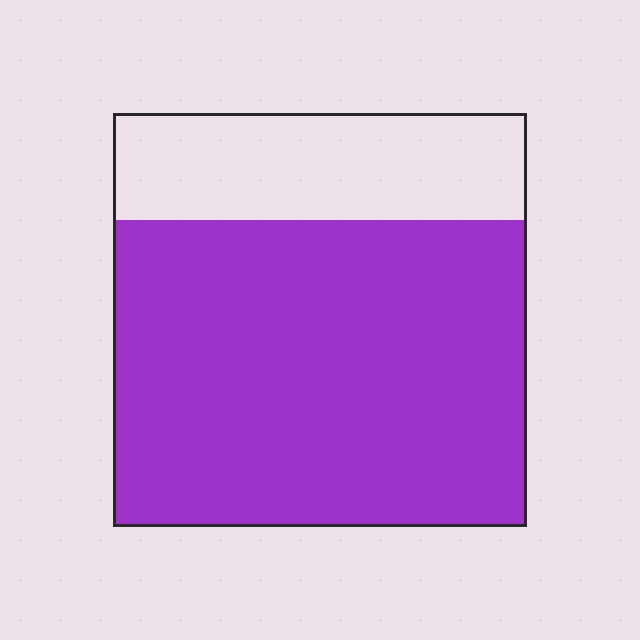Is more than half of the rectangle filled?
Yes.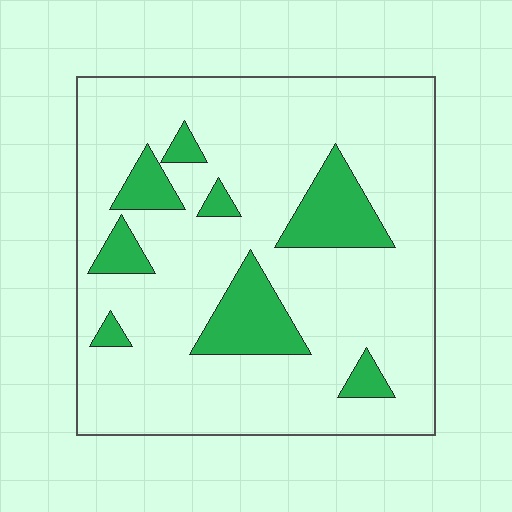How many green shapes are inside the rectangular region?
8.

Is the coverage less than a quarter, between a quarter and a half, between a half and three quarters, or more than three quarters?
Less than a quarter.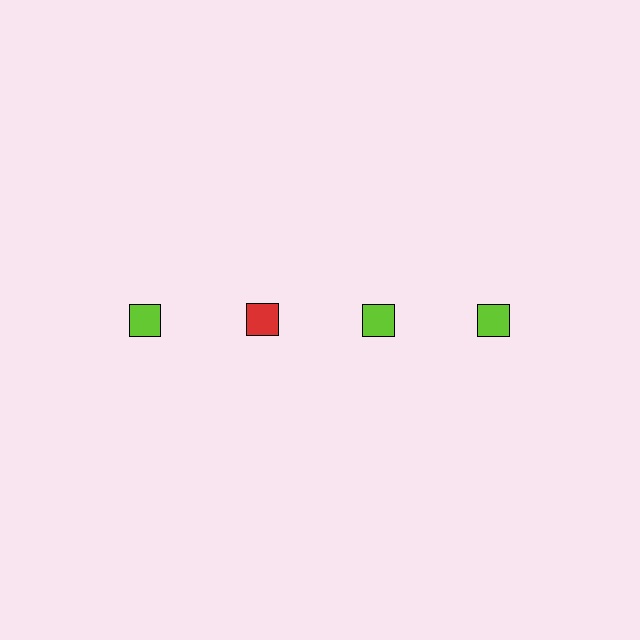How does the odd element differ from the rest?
It has a different color: red instead of lime.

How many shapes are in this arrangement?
There are 4 shapes arranged in a grid pattern.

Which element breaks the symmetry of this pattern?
The red square in the top row, second from left column breaks the symmetry. All other shapes are lime squares.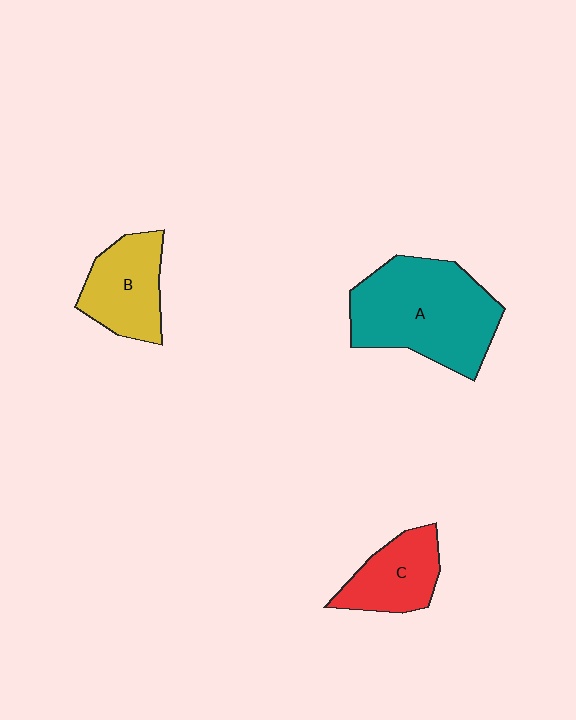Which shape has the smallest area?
Shape C (red).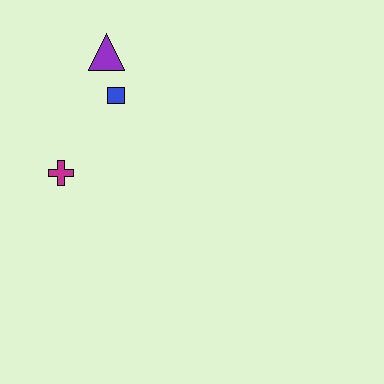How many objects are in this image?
There are 3 objects.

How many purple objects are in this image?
There is 1 purple object.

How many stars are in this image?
There are no stars.